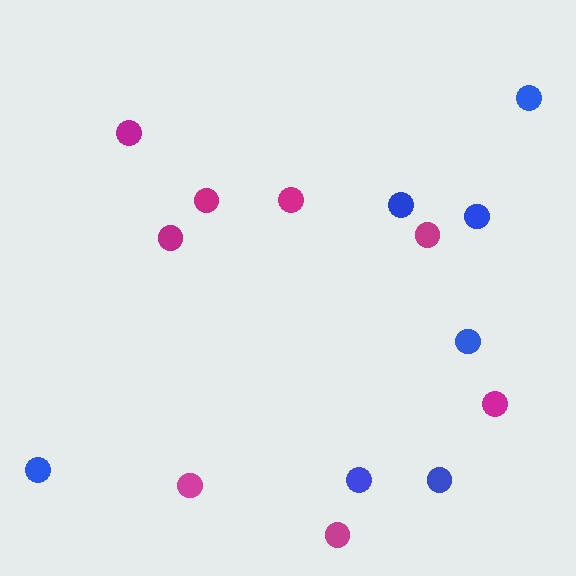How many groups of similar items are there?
There are 2 groups: one group of magenta circles (8) and one group of blue circles (7).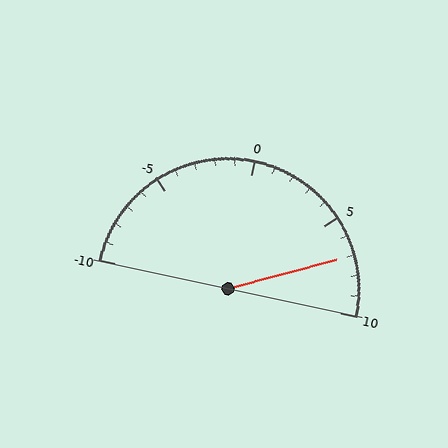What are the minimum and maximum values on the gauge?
The gauge ranges from -10 to 10.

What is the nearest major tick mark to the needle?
The nearest major tick mark is 5.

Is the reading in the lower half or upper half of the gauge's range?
The reading is in the upper half of the range (-10 to 10).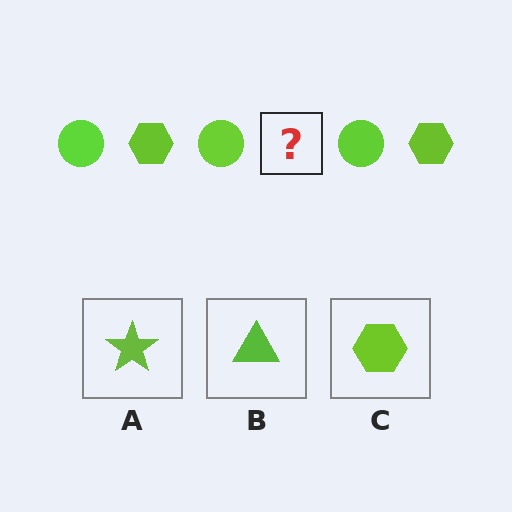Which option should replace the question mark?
Option C.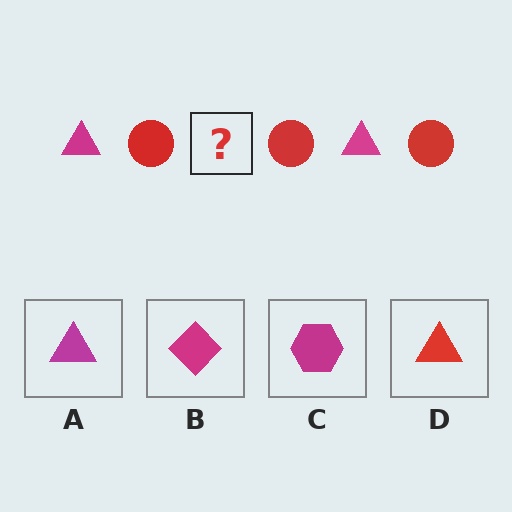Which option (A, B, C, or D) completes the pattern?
A.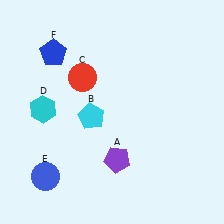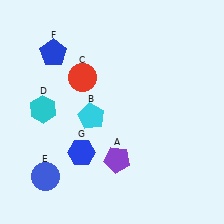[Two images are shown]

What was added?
A blue hexagon (G) was added in Image 2.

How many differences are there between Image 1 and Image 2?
There is 1 difference between the two images.